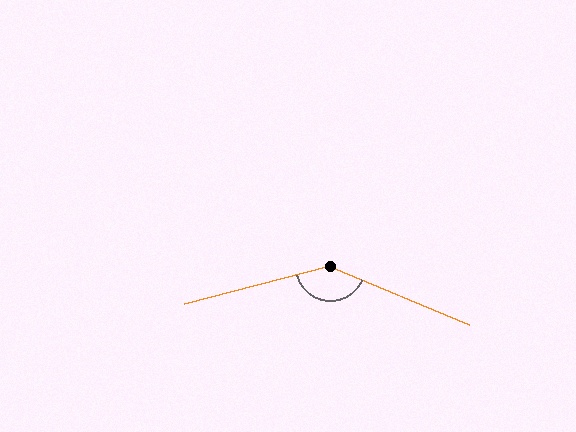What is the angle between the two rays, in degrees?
Approximately 143 degrees.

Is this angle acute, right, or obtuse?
It is obtuse.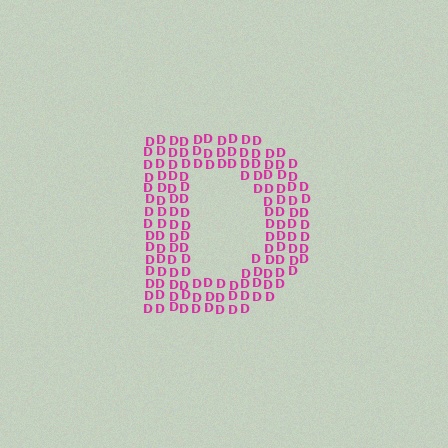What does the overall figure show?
The overall figure shows the letter D.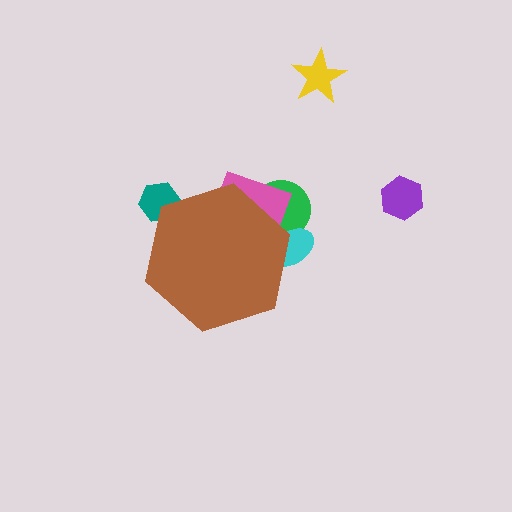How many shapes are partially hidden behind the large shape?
4 shapes are partially hidden.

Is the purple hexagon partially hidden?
No, the purple hexagon is fully visible.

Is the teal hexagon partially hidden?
Yes, the teal hexagon is partially hidden behind the brown hexagon.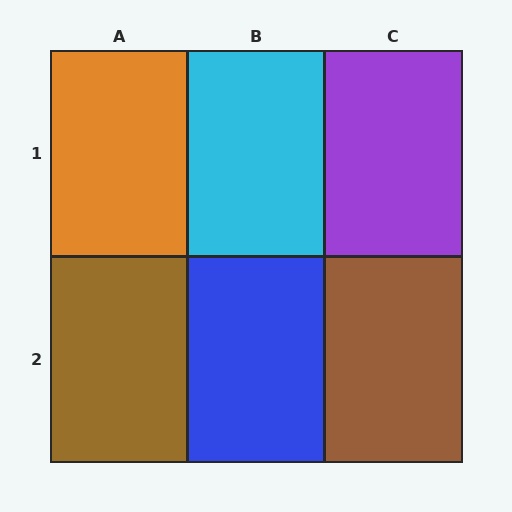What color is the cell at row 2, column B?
Blue.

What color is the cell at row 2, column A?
Brown.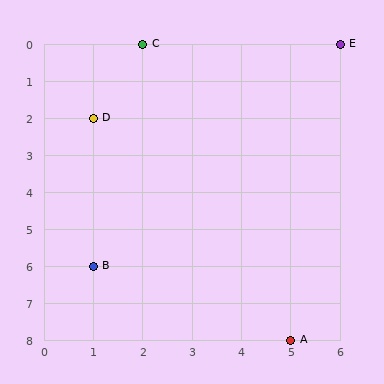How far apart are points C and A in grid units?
Points C and A are 3 columns and 8 rows apart (about 8.5 grid units diagonally).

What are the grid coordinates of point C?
Point C is at grid coordinates (2, 0).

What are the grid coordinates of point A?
Point A is at grid coordinates (5, 8).